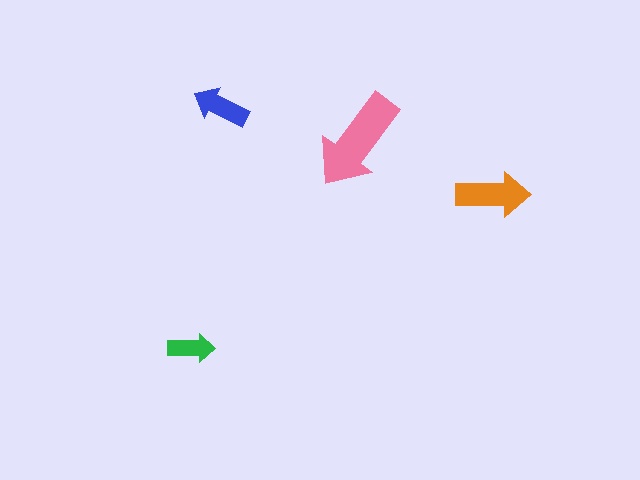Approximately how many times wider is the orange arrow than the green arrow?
About 1.5 times wider.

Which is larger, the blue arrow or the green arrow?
The blue one.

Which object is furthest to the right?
The orange arrow is rightmost.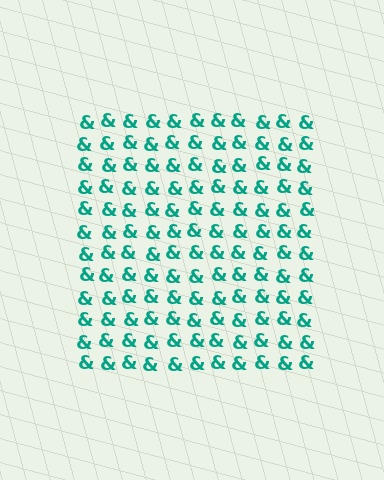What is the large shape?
The large shape is a square.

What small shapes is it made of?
It is made of small ampersands.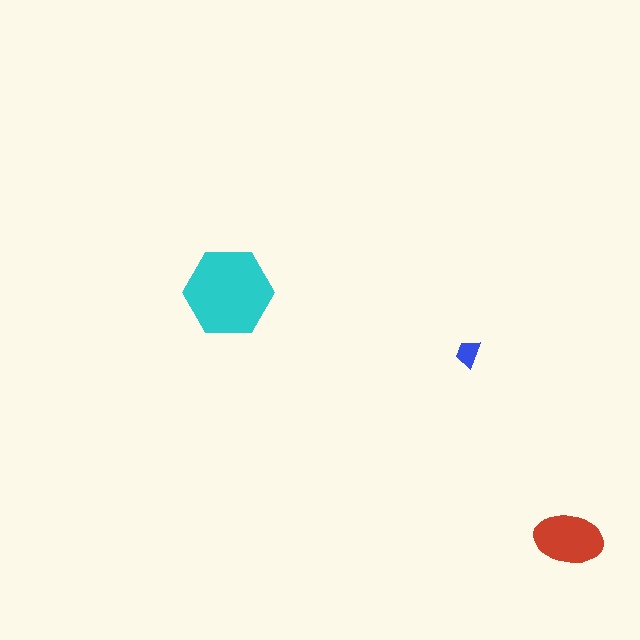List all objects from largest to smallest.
The cyan hexagon, the red ellipse, the blue trapezoid.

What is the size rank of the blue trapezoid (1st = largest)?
3rd.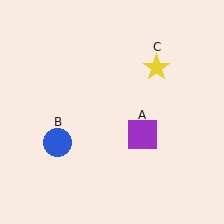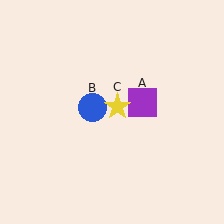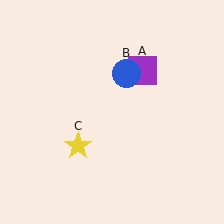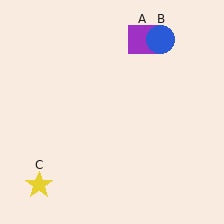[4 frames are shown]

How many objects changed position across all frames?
3 objects changed position: purple square (object A), blue circle (object B), yellow star (object C).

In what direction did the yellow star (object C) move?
The yellow star (object C) moved down and to the left.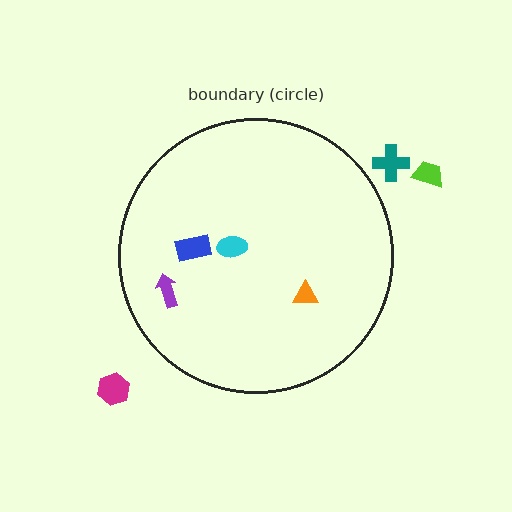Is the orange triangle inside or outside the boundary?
Inside.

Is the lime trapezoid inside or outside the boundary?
Outside.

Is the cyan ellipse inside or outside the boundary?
Inside.